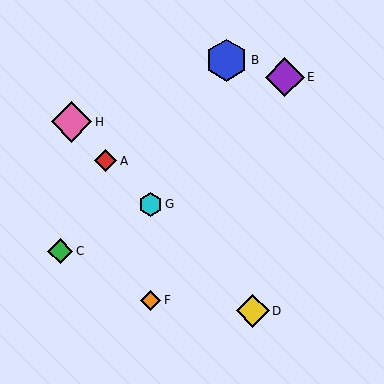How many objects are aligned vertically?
2 objects (F, G) are aligned vertically.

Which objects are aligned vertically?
Objects F, G are aligned vertically.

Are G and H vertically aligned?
No, G is at x≈150 and H is at x≈72.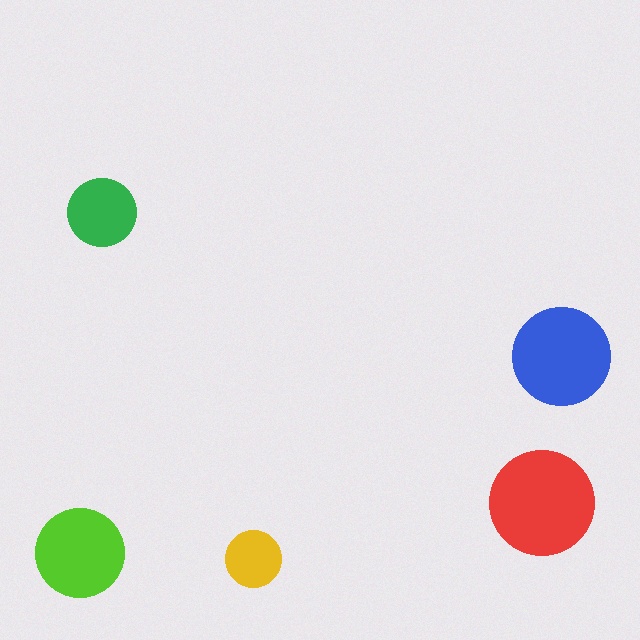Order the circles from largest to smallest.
the red one, the blue one, the lime one, the green one, the yellow one.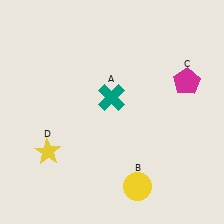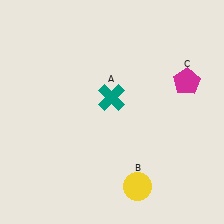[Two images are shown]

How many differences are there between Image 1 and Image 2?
There is 1 difference between the two images.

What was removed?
The yellow star (D) was removed in Image 2.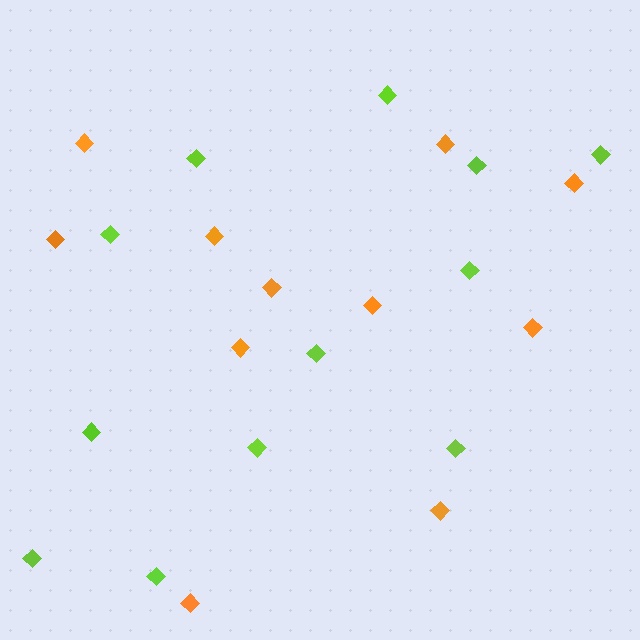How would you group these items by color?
There are 2 groups: one group of orange diamonds (11) and one group of lime diamonds (12).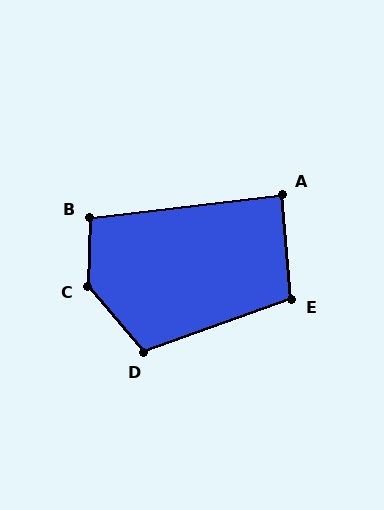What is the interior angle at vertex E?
Approximately 105 degrees (obtuse).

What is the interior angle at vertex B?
Approximately 99 degrees (obtuse).